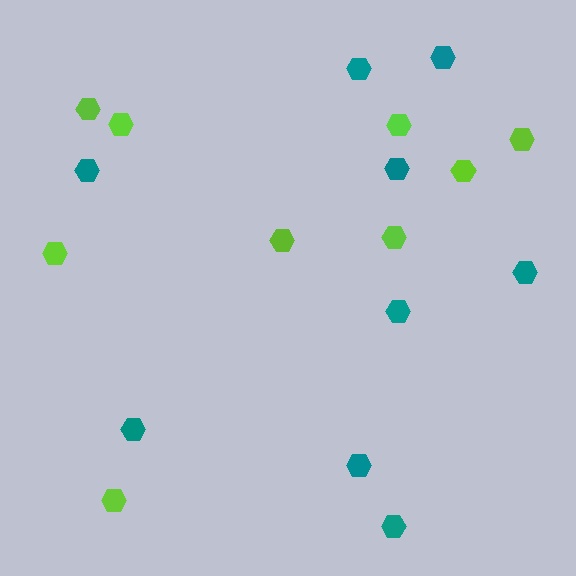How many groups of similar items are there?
There are 2 groups: one group of lime hexagons (9) and one group of teal hexagons (9).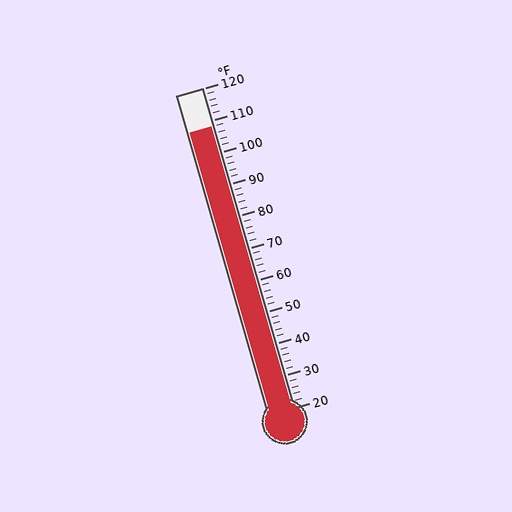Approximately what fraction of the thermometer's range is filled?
The thermometer is filled to approximately 90% of its range.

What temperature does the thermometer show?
The thermometer shows approximately 108°F.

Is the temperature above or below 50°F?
The temperature is above 50°F.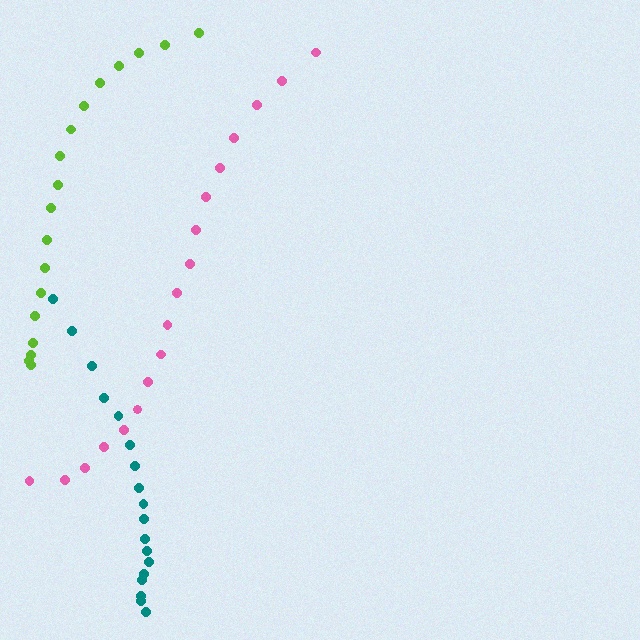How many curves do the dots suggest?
There are 3 distinct paths.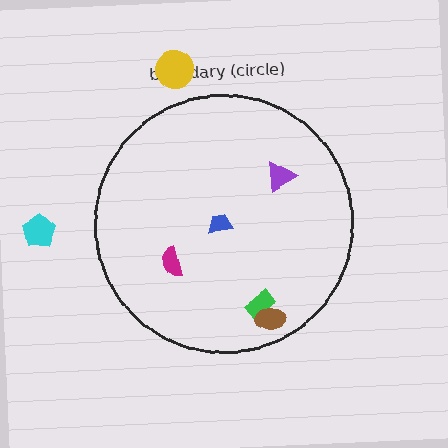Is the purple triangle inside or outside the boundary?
Inside.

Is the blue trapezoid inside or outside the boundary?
Inside.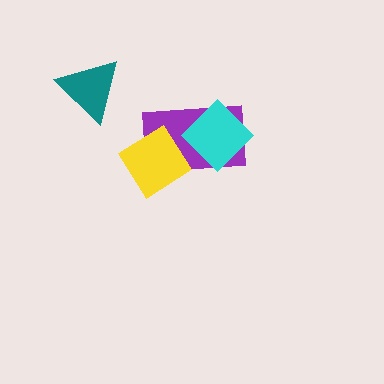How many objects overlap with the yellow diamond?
1 object overlaps with the yellow diamond.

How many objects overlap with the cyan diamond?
1 object overlaps with the cyan diamond.